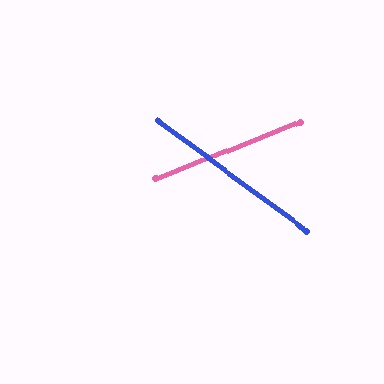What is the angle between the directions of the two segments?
Approximately 58 degrees.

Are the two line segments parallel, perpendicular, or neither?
Neither parallel nor perpendicular — they differ by about 58°.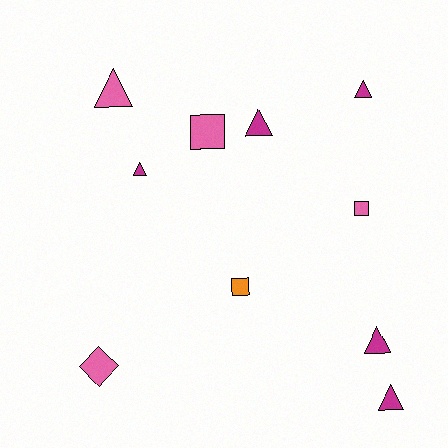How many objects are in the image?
There are 10 objects.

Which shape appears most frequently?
Triangle, with 6 objects.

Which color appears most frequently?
Magenta, with 5 objects.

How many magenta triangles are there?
There are 5 magenta triangles.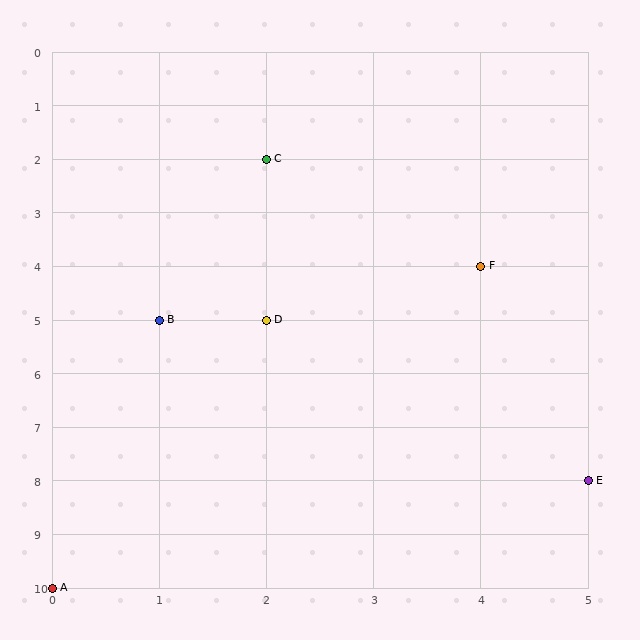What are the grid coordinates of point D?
Point D is at grid coordinates (2, 5).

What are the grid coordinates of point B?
Point B is at grid coordinates (1, 5).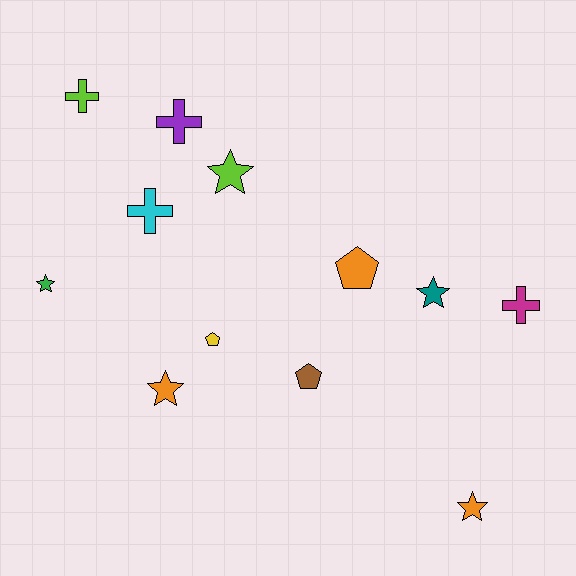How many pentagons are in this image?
There are 3 pentagons.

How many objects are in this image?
There are 12 objects.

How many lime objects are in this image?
There are 2 lime objects.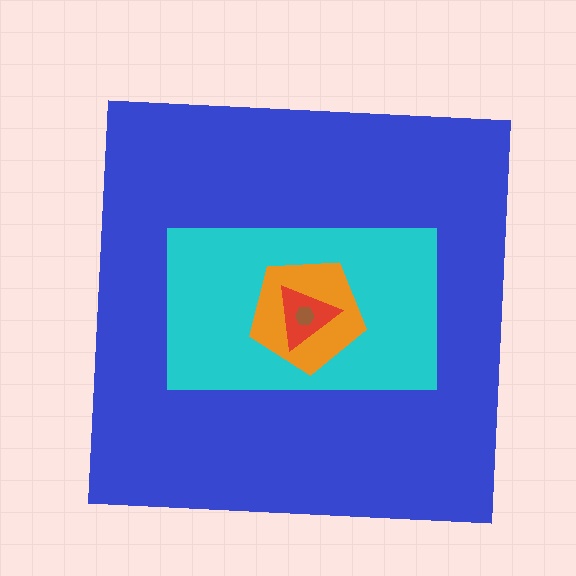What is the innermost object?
The brown hexagon.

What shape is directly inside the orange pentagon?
The red triangle.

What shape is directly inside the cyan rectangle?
The orange pentagon.